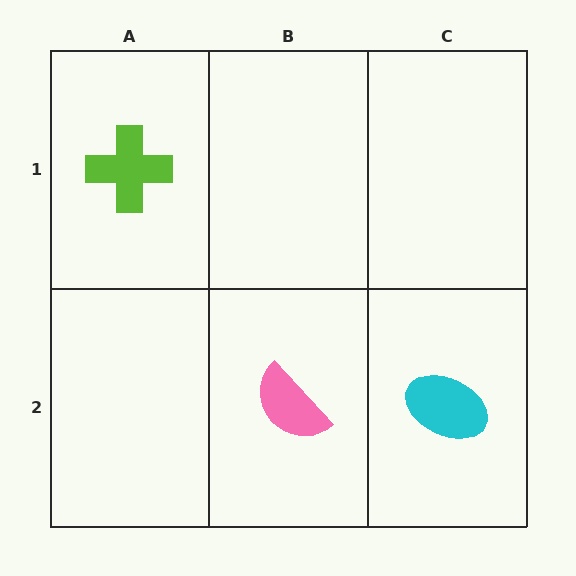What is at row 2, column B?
A pink semicircle.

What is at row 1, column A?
A lime cross.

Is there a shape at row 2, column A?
No, that cell is empty.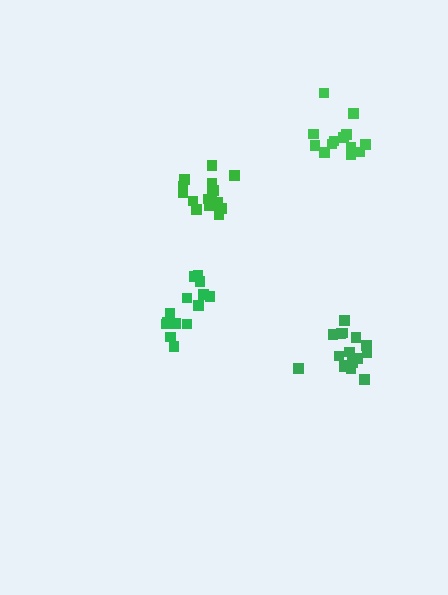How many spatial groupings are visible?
There are 4 spatial groupings.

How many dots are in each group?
Group 1: 16 dots, Group 2: 14 dots, Group 3: 17 dots, Group 4: 13 dots (60 total).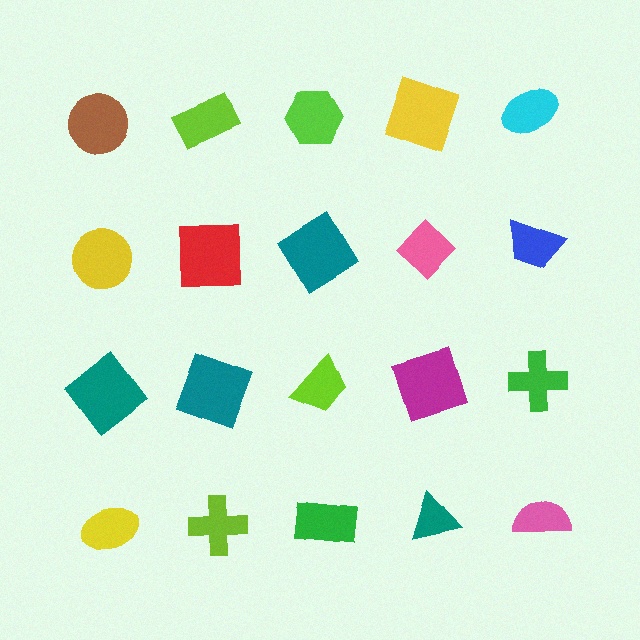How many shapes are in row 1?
5 shapes.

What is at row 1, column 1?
A brown circle.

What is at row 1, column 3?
A lime hexagon.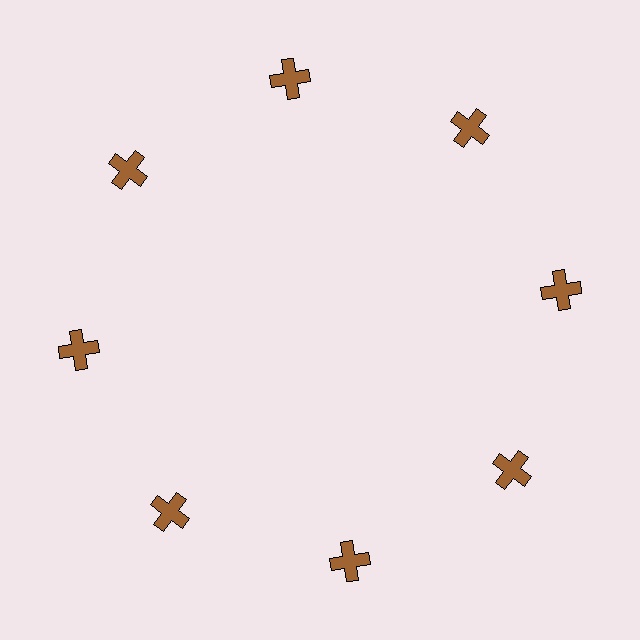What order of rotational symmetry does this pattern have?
This pattern has 8-fold rotational symmetry.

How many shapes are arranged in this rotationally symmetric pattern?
There are 8 shapes, arranged in 8 groups of 1.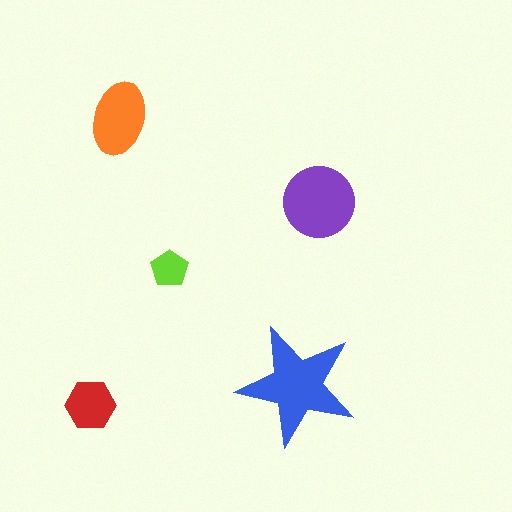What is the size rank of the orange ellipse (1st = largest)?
3rd.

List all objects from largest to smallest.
The blue star, the purple circle, the orange ellipse, the red hexagon, the lime pentagon.